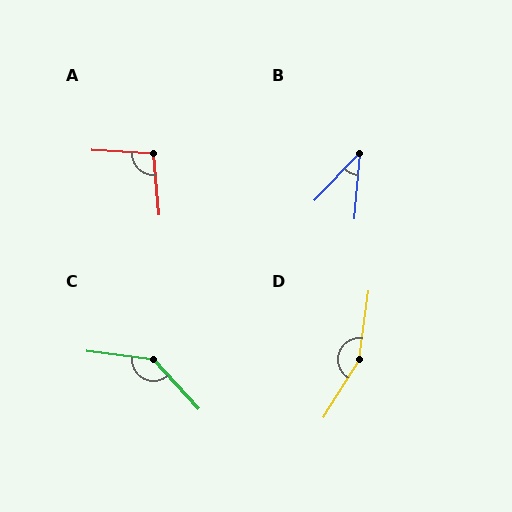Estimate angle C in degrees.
Approximately 140 degrees.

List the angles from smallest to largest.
B (39°), A (99°), C (140°), D (157°).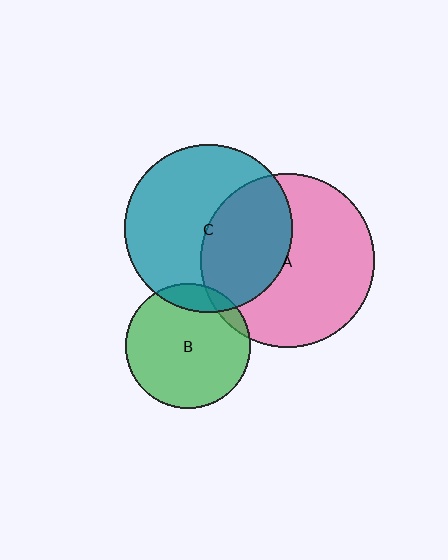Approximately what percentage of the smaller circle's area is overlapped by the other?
Approximately 40%.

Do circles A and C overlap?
Yes.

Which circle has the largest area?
Circle A (pink).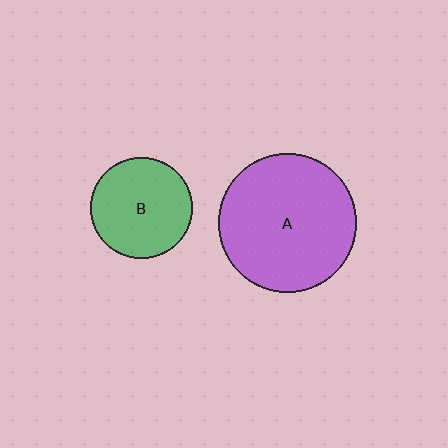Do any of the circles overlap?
No, none of the circles overlap.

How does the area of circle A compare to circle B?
Approximately 1.9 times.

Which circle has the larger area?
Circle A (purple).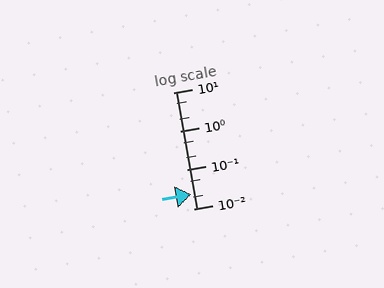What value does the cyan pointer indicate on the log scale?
The pointer indicates approximately 0.024.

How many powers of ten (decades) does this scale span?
The scale spans 3 decades, from 0.01 to 10.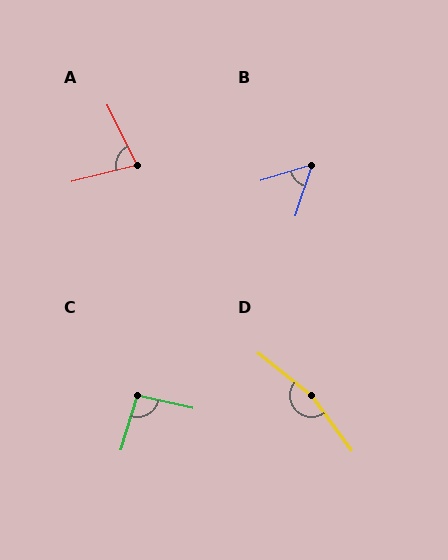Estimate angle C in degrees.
Approximately 94 degrees.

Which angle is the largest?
D, at approximately 165 degrees.